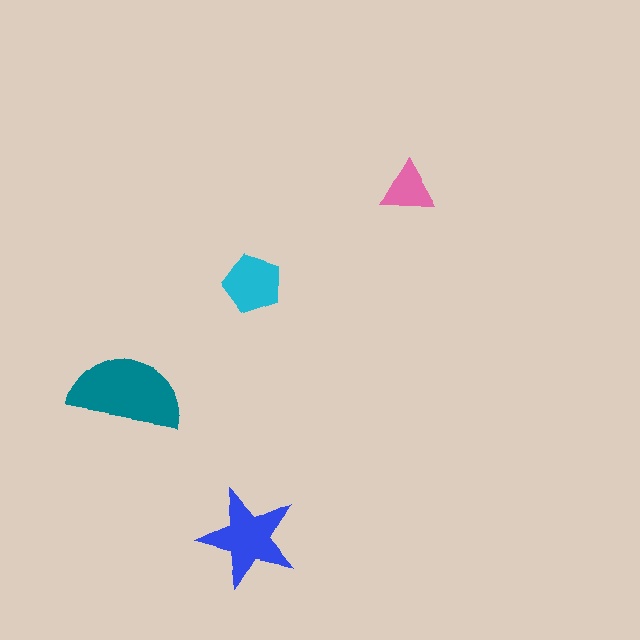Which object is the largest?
The teal semicircle.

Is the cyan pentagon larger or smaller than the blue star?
Smaller.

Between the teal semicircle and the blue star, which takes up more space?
The teal semicircle.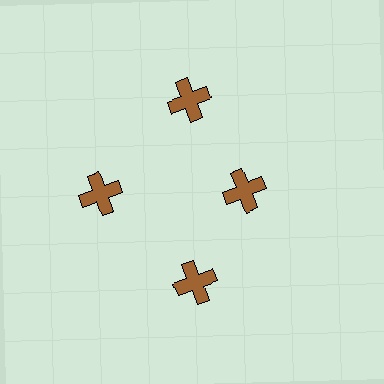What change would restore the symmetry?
The symmetry would be restored by moving it outward, back onto the ring so that all 4 crosses sit at equal angles and equal distance from the center.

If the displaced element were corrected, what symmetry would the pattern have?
It would have 4-fold rotational symmetry — the pattern would map onto itself every 90 degrees.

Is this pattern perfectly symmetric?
No. The 4 brown crosses are arranged in a ring, but one element near the 3 o'clock position is pulled inward toward the center, breaking the 4-fold rotational symmetry.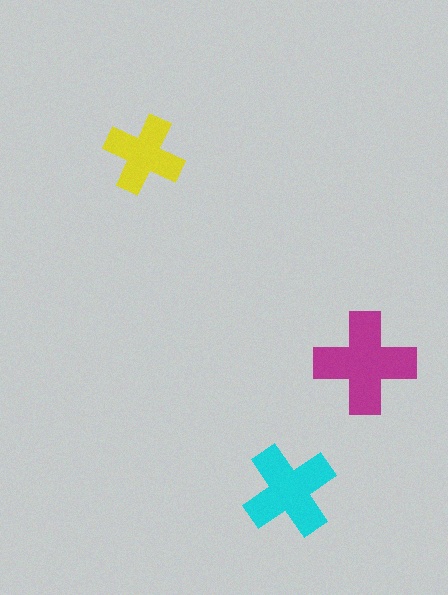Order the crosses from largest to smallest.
the magenta one, the cyan one, the yellow one.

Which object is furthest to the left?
The yellow cross is leftmost.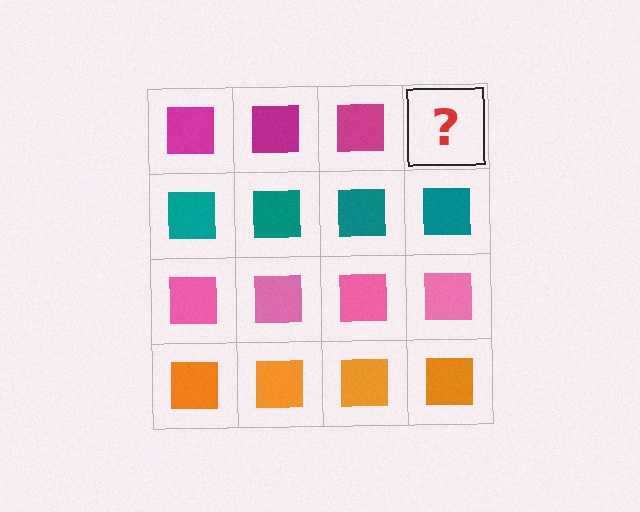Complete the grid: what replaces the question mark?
The question mark should be replaced with a magenta square.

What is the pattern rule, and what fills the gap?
The rule is that each row has a consistent color. The gap should be filled with a magenta square.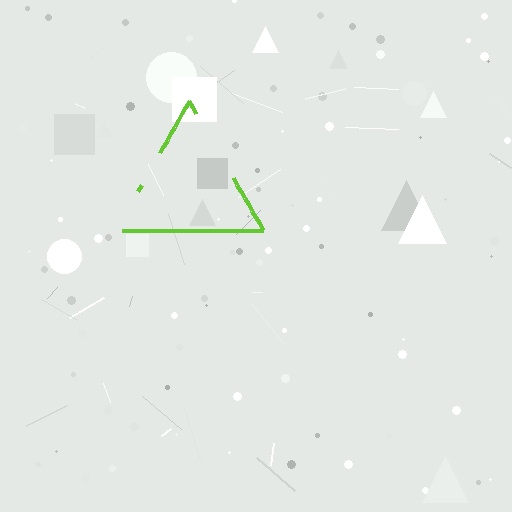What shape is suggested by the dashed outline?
The dashed outline suggests a triangle.